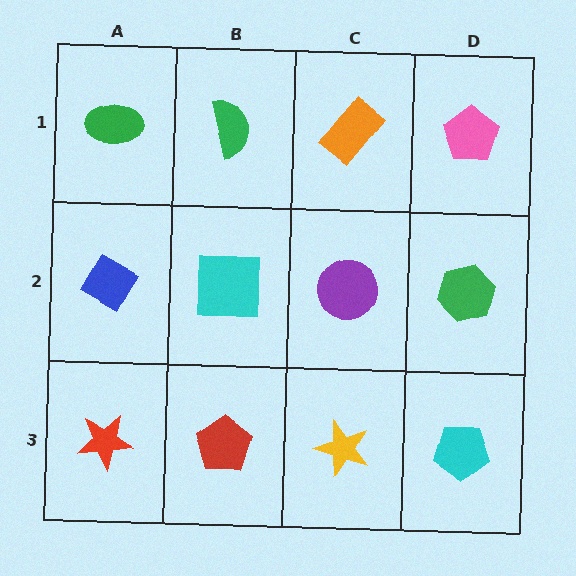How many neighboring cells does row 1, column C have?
3.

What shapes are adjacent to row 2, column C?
An orange rectangle (row 1, column C), a yellow star (row 3, column C), a cyan square (row 2, column B), a green hexagon (row 2, column D).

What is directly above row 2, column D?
A pink pentagon.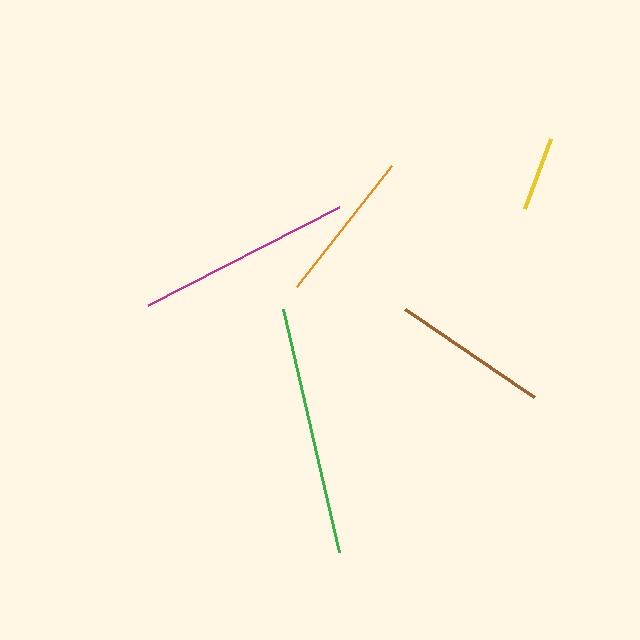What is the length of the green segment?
The green segment is approximately 250 pixels long.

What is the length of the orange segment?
The orange segment is approximately 154 pixels long.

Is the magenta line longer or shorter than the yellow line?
The magenta line is longer than the yellow line.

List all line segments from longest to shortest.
From longest to shortest: green, magenta, brown, orange, yellow.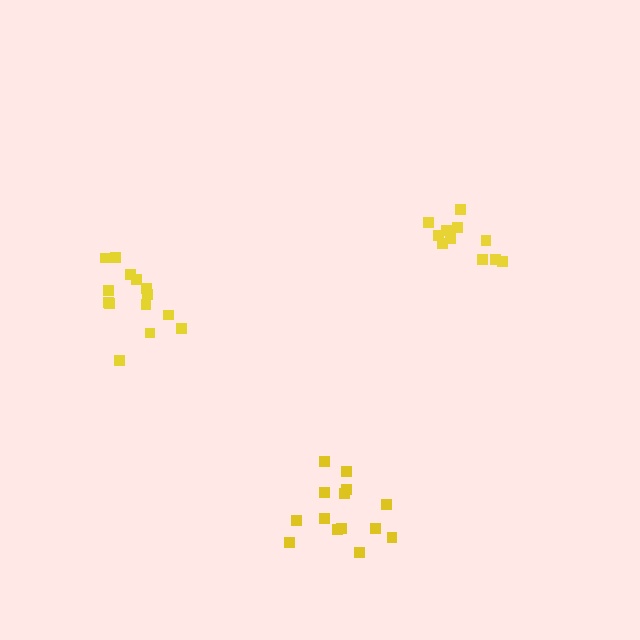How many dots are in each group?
Group 1: 11 dots, Group 2: 14 dots, Group 3: 14 dots (39 total).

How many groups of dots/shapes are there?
There are 3 groups.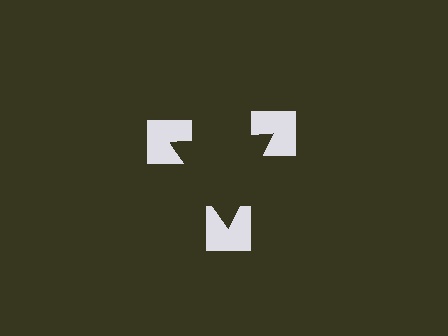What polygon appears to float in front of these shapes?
An illusory triangle — its edges are inferred from the aligned wedge cuts in the notched squares, not physically drawn.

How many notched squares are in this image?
There are 3 — one at each vertex of the illusory triangle.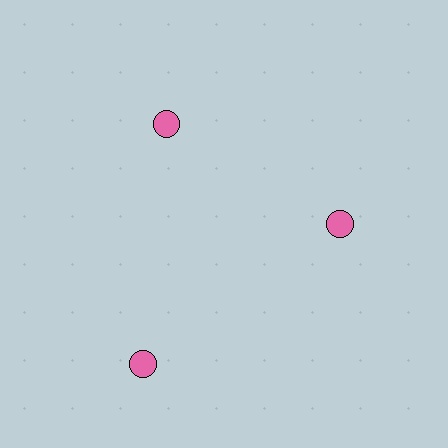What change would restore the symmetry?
The symmetry would be restored by moving it inward, back onto the ring so that all 3 circles sit at equal angles and equal distance from the center.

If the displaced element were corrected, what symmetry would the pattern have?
It would have 3-fold rotational symmetry — the pattern would map onto itself every 120 degrees.